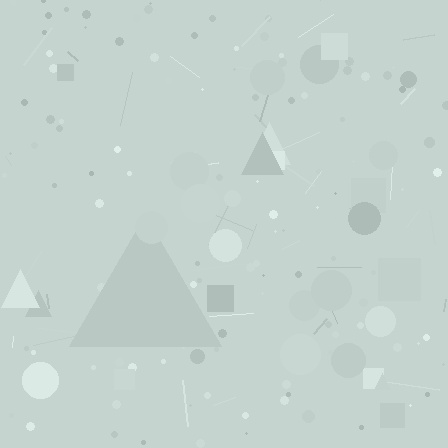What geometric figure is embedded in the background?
A triangle is embedded in the background.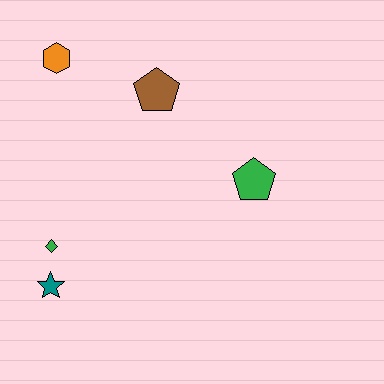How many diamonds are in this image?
There is 1 diamond.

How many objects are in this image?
There are 5 objects.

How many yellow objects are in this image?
There are no yellow objects.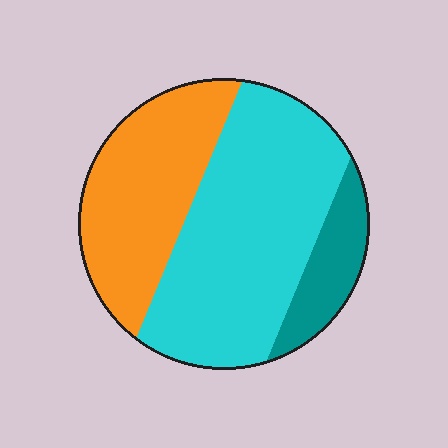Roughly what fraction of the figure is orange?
Orange covers 34% of the figure.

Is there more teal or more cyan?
Cyan.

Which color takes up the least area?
Teal, at roughly 15%.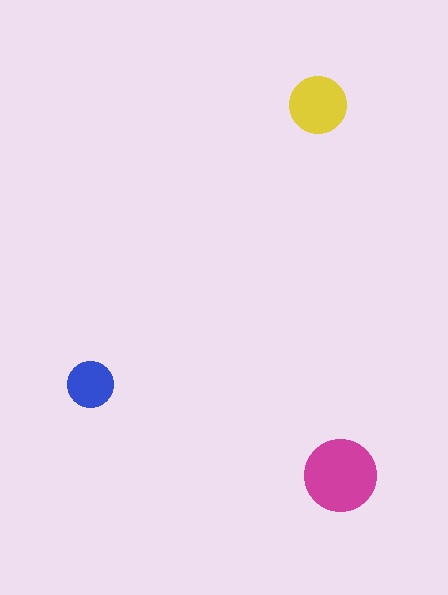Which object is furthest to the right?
The magenta circle is rightmost.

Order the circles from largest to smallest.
the magenta one, the yellow one, the blue one.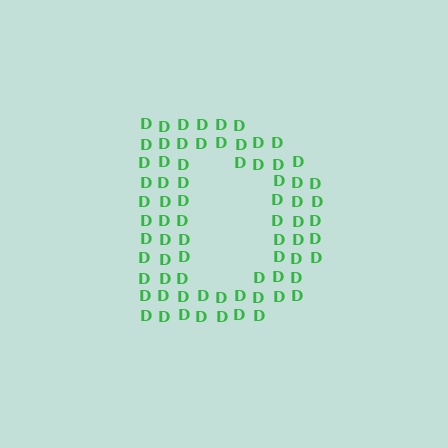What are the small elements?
The small elements are letter D's.